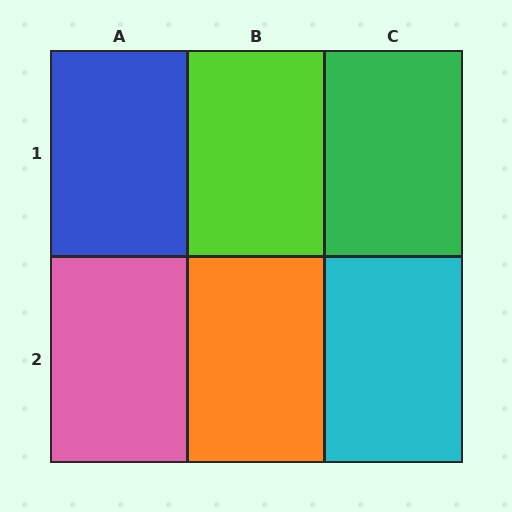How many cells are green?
1 cell is green.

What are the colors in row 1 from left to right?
Blue, lime, green.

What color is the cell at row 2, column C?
Cyan.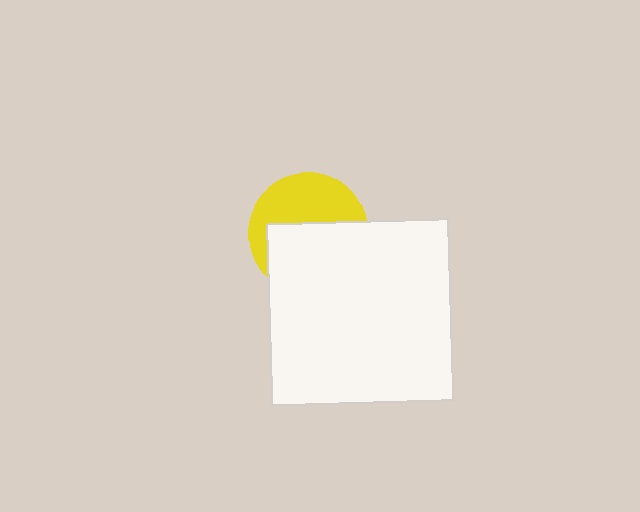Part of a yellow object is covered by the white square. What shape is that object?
It is a circle.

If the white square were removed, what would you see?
You would see the complete yellow circle.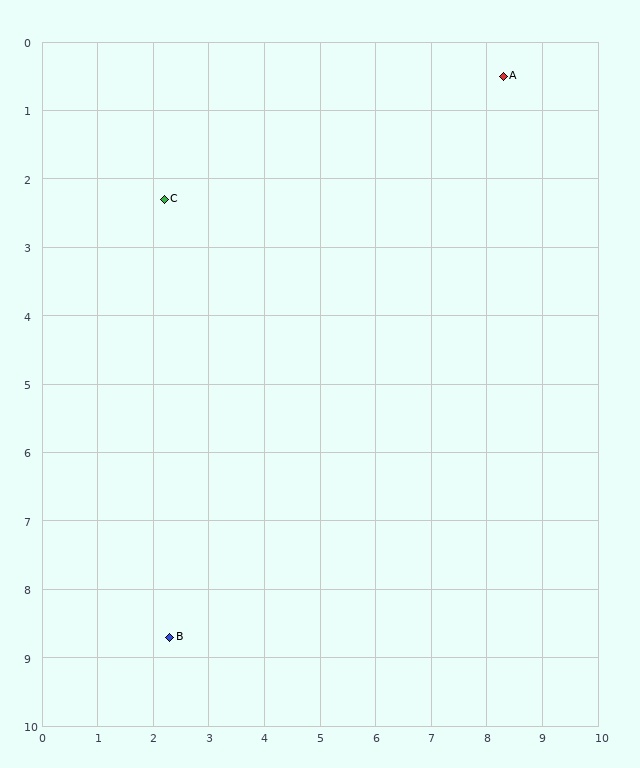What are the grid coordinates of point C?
Point C is at approximately (2.2, 2.3).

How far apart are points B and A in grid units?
Points B and A are about 10.2 grid units apart.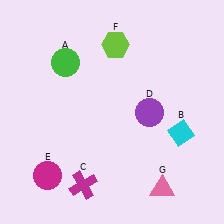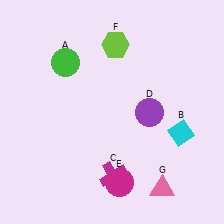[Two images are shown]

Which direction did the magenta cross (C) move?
The magenta cross (C) moved right.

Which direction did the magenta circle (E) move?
The magenta circle (E) moved right.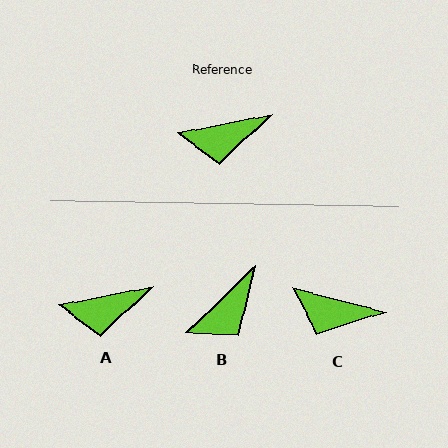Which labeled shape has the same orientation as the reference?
A.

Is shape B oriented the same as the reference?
No, it is off by about 33 degrees.